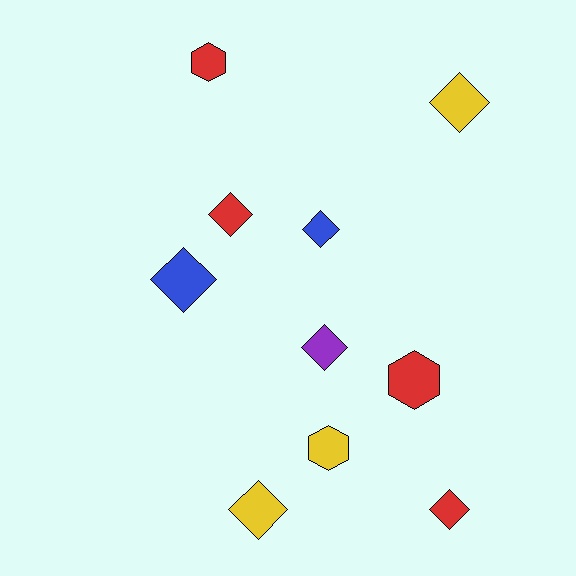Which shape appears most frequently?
Diamond, with 7 objects.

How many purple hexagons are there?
There are no purple hexagons.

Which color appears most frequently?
Red, with 4 objects.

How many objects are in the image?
There are 10 objects.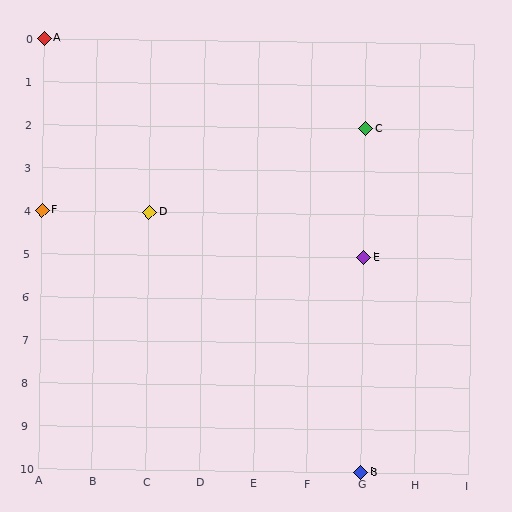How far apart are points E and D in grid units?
Points E and D are 4 columns and 1 row apart (about 4.1 grid units diagonally).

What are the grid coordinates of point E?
Point E is at grid coordinates (G, 5).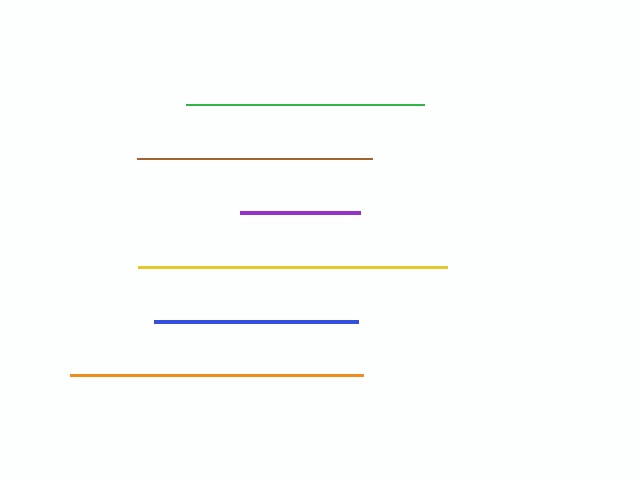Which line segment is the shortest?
The purple line is the shortest at approximately 119 pixels.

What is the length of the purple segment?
The purple segment is approximately 119 pixels long.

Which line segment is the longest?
The yellow line is the longest at approximately 310 pixels.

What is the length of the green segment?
The green segment is approximately 238 pixels long.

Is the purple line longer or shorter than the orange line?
The orange line is longer than the purple line.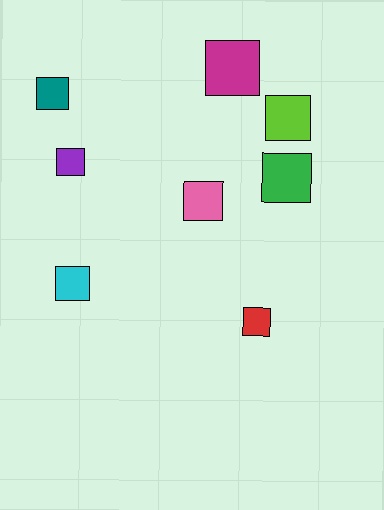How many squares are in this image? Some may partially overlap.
There are 8 squares.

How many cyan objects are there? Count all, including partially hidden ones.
There is 1 cyan object.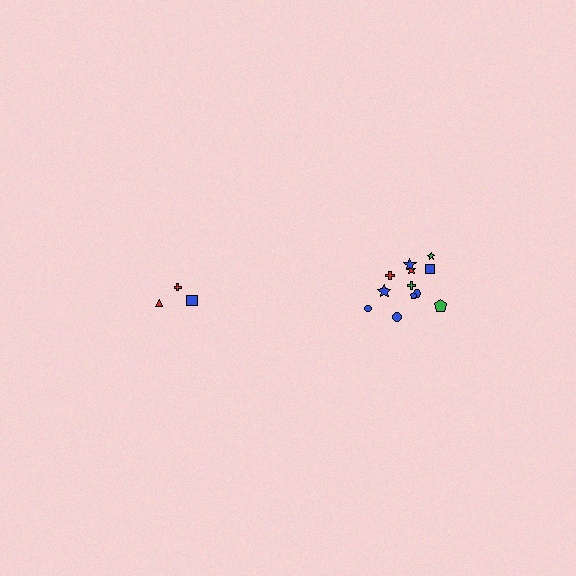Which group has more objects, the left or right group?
The right group.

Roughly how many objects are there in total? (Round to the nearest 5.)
Roughly 15 objects in total.